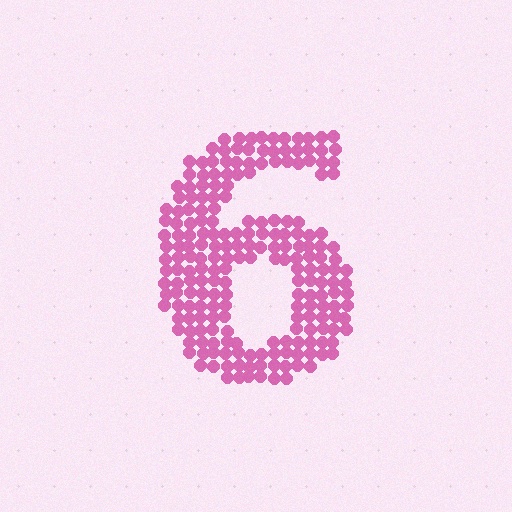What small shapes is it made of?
It is made of small circles.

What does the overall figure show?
The overall figure shows the digit 6.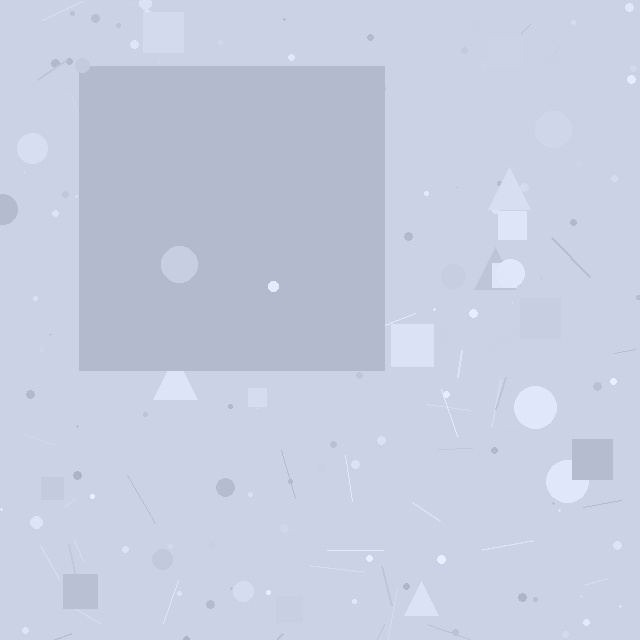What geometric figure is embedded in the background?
A square is embedded in the background.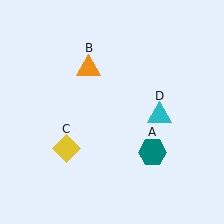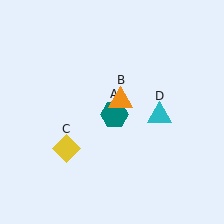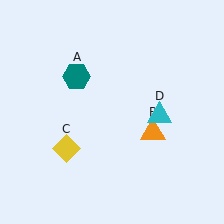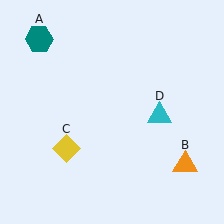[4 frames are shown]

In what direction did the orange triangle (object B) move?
The orange triangle (object B) moved down and to the right.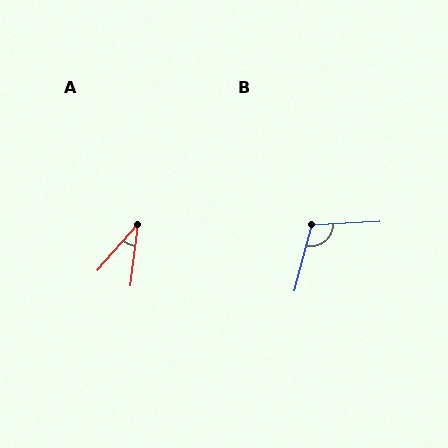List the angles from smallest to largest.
A (34°), B (108°).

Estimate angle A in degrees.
Approximately 34 degrees.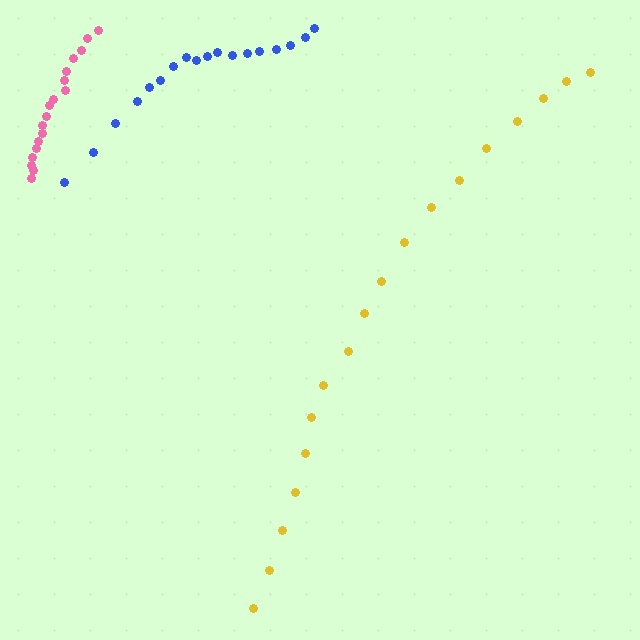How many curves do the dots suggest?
There are 3 distinct paths.